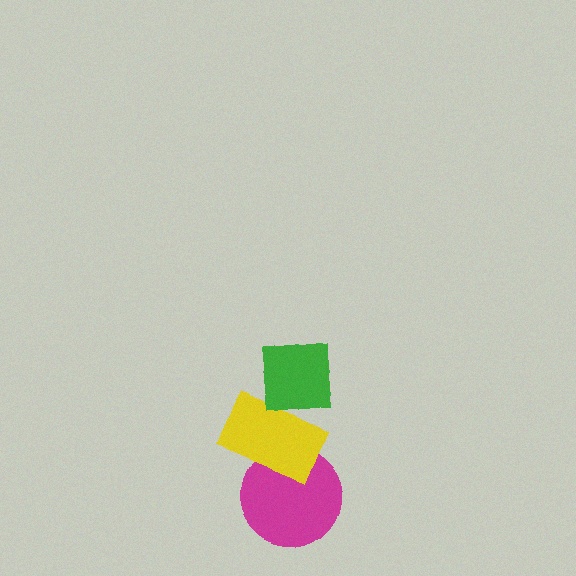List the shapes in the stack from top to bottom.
From top to bottom: the green square, the yellow rectangle, the magenta circle.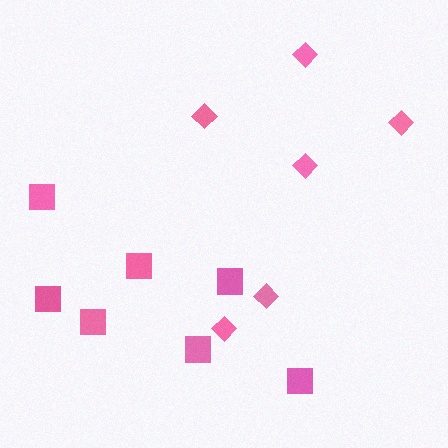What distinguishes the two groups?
There are 2 groups: one group of squares (7) and one group of diamonds (6).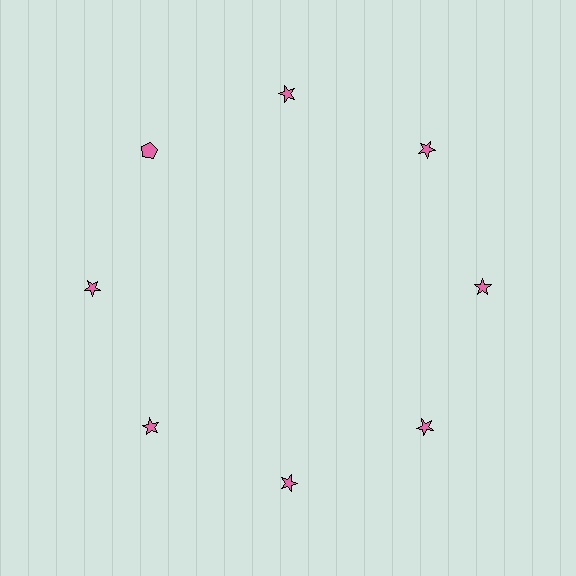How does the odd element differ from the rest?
It has a different shape: pentagon instead of star.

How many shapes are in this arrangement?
There are 8 shapes arranged in a ring pattern.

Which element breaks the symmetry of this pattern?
The pink pentagon at roughly the 10 o'clock position breaks the symmetry. All other shapes are pink stars.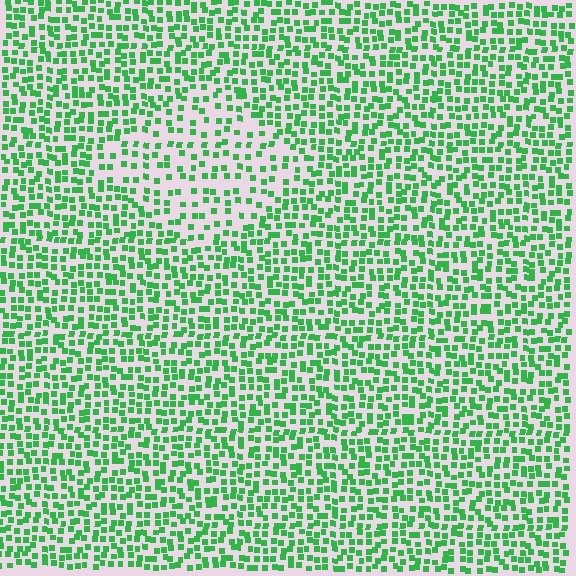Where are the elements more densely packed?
The elements are more densely packed outside the diamond boundary.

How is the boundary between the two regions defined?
The boundary is defined by a change in element density (approximately 1.8x ratio). All elements are the same color, size, and shape.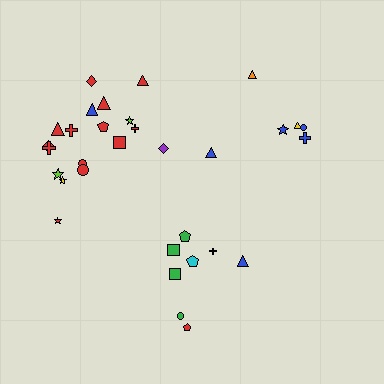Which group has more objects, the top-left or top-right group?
The top-left group.